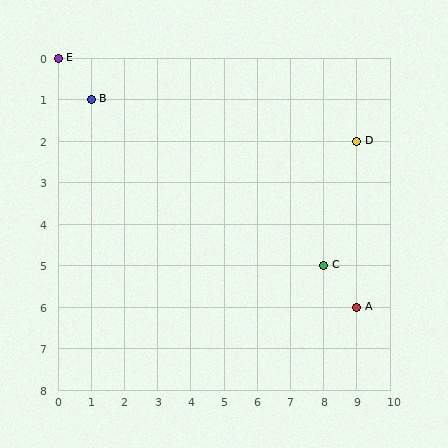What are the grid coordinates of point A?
Point A is at grid coordinates (9, 6).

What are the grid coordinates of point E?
Point E is at grid coordinates (0, 0).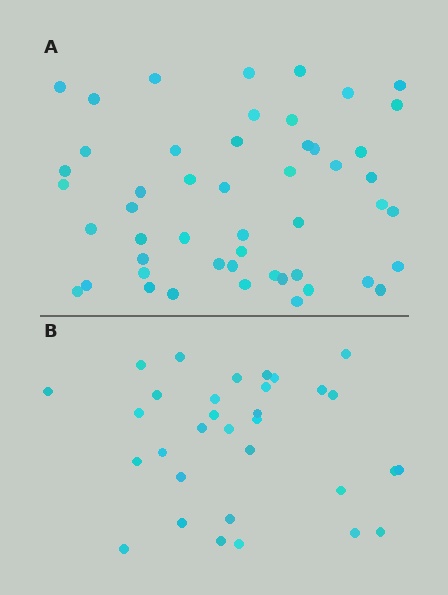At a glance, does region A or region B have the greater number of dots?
Region A (the top region) has more dots.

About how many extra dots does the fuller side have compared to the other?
Region A has approximately 20 more dots than region B.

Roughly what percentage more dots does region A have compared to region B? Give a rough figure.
About 55% more.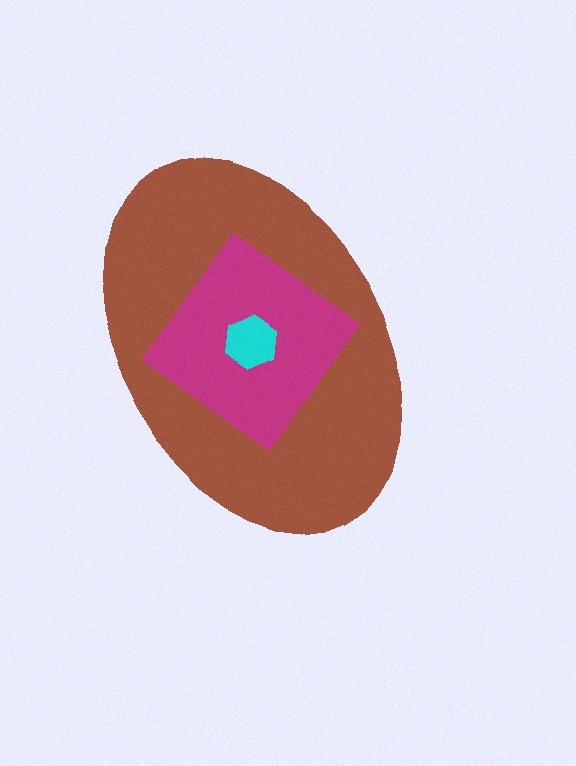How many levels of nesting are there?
3.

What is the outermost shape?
The brown ellipse.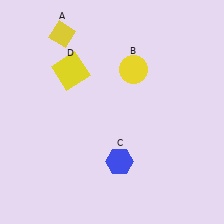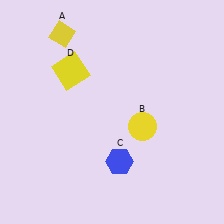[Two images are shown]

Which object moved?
The yellow circle (B) moved down.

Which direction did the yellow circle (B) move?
The yellow circle (B) moved down.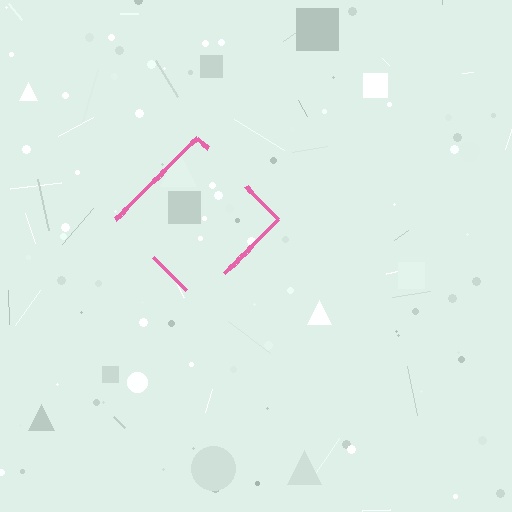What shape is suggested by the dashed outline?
The dashed outline suggests a diamond.